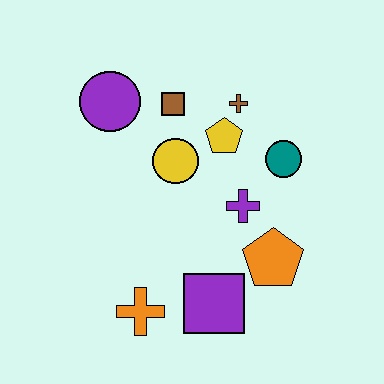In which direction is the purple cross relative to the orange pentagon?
The purple cross is above the orange pentagon.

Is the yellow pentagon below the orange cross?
No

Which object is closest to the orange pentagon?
The purple cross is closest to the orange pentagon.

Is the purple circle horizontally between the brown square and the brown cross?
No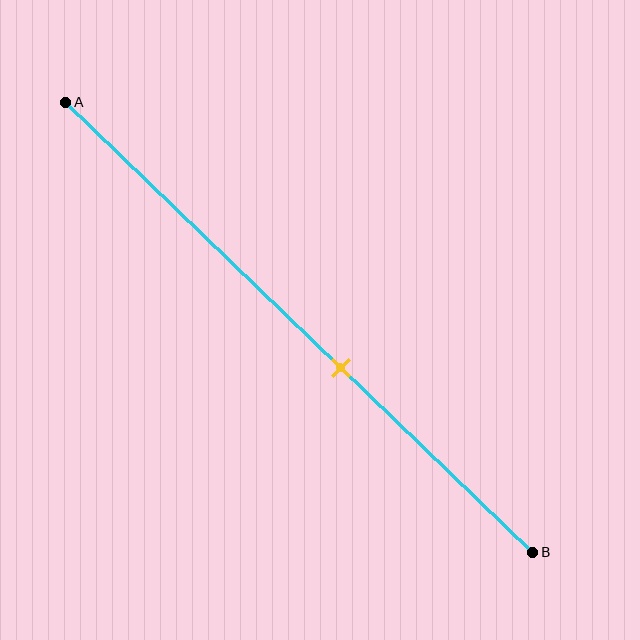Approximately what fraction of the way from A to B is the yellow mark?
The yellow mark is approximately 60% of the way from A to B.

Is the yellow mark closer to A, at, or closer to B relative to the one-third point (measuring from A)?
The yellow mark is closer to point B than the one-third point of segment AB.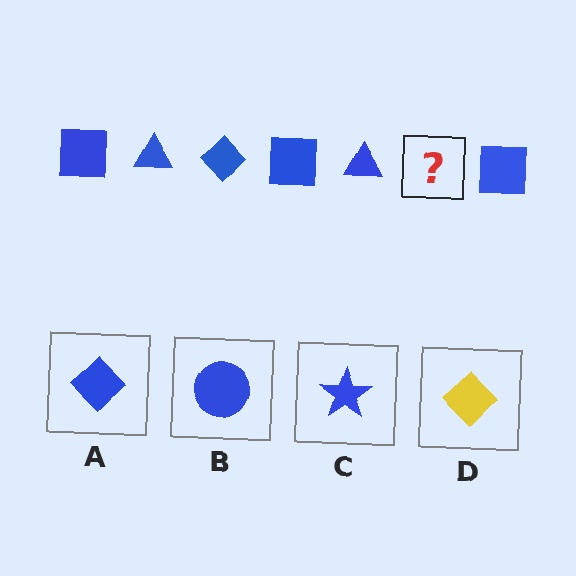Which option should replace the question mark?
Option A.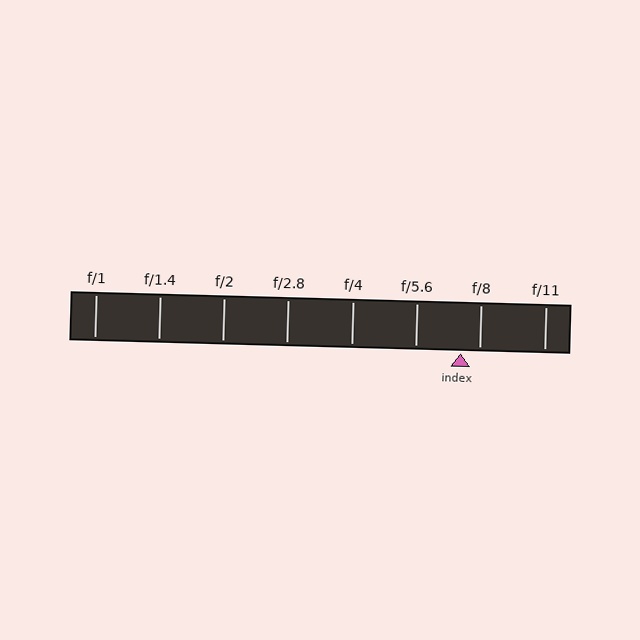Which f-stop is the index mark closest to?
The index mark is closest to f/8.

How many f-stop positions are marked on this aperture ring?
There are 8 f-stop positions marked.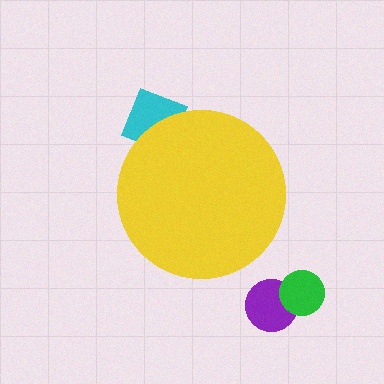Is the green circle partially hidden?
No, the green circle is fully visible.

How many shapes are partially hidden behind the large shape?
1 shape is partially hidden.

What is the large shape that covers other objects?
A yellow circle.